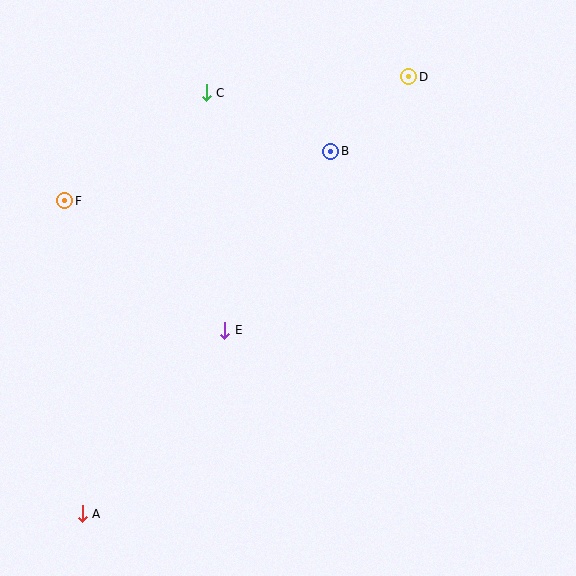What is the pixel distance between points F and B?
The distance between F and B is 271 pixels.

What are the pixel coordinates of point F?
Point F is at (65, 201).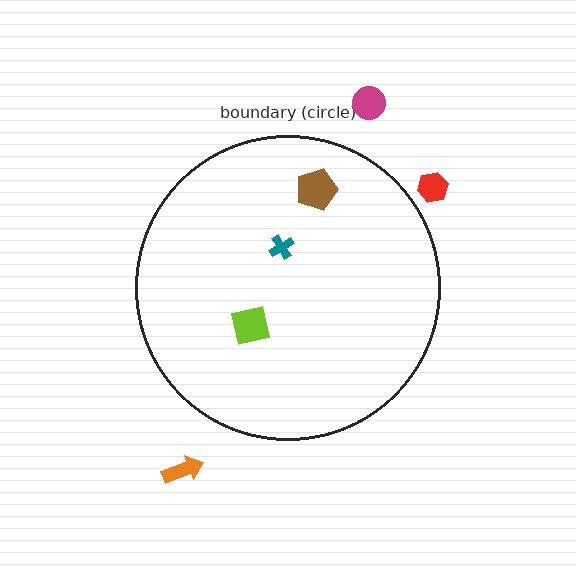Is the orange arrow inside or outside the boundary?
Outside.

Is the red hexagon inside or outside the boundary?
Outside.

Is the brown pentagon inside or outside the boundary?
Inside.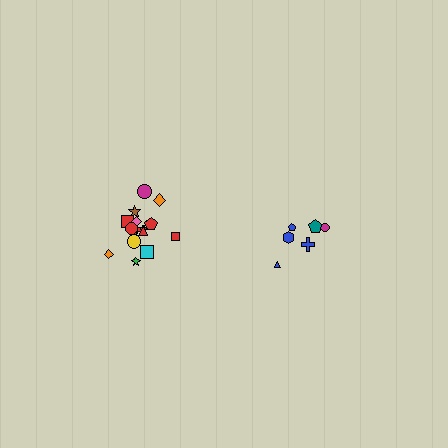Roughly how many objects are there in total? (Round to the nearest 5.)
Roughly 25 objects in total.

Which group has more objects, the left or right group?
The left group.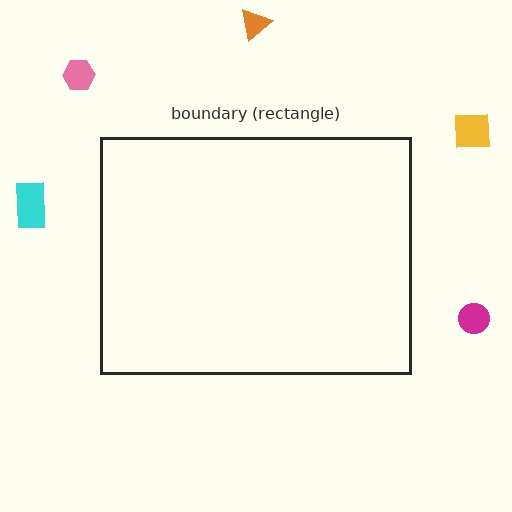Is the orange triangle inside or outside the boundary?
Outside.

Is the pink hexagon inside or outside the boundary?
Outside.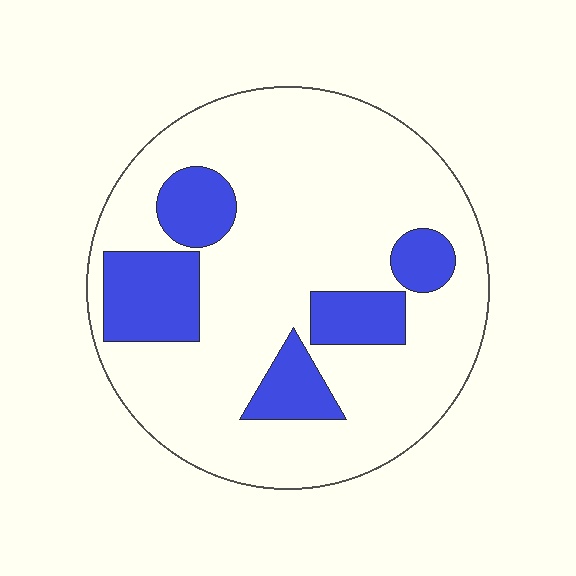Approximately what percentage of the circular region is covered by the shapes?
Approximately 20%.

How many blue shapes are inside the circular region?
5.